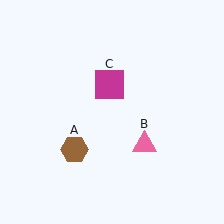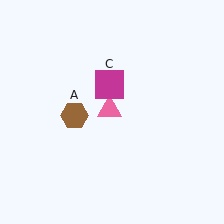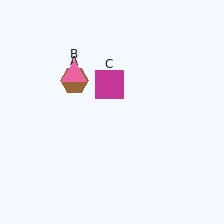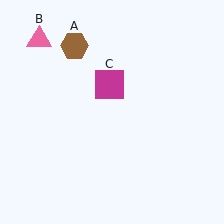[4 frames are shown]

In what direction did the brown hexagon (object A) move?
The brown hexagon (object A) moved up.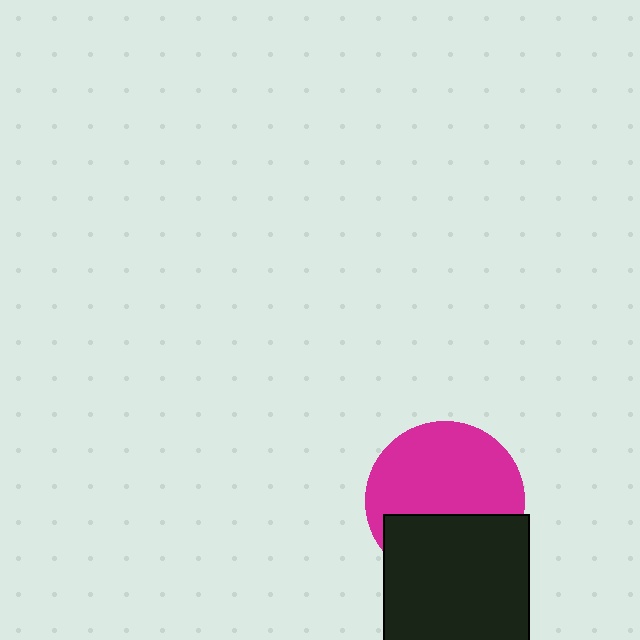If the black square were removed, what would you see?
You would see the complete magenta circle.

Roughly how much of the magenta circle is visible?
About half of it is visible (roughly 62%).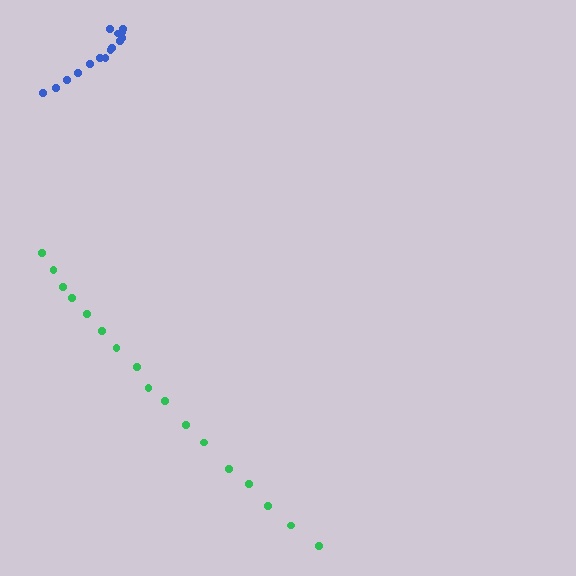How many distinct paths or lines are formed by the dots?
There are 2 distinct paths.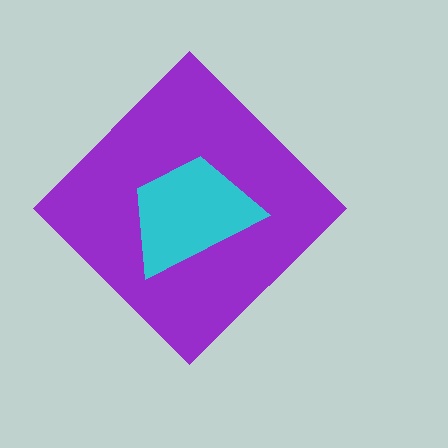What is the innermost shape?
The cyan trapezoid.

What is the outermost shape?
The purple diamond.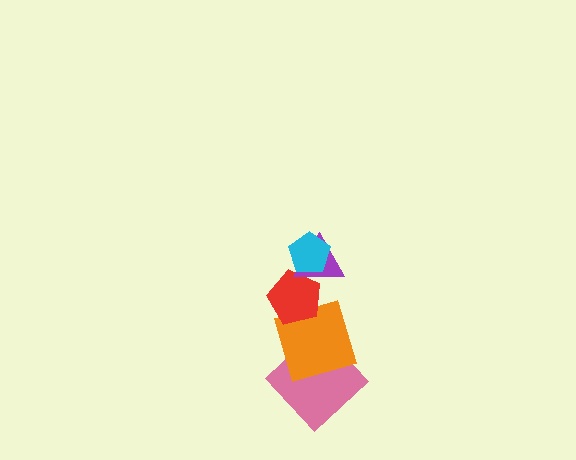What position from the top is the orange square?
The orange square is 4th from the top.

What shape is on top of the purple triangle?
The cyan pentagon is on top of the purple triangle.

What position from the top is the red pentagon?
The red pentagon is 3rd from the top.